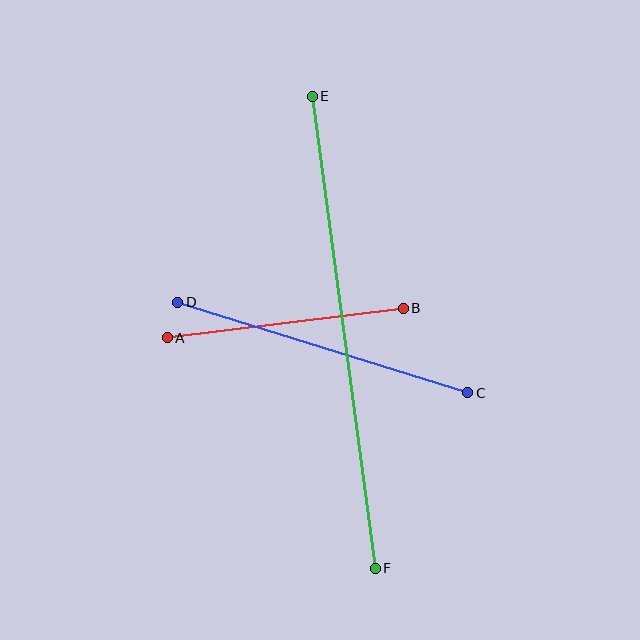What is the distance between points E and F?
The distance is approximately 476 pixels.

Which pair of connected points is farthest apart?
Points E and F are farthest apart.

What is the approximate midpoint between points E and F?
The midpoint is at approximately (344, 332) pixels.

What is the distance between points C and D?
The distance is approximately 304 pixels.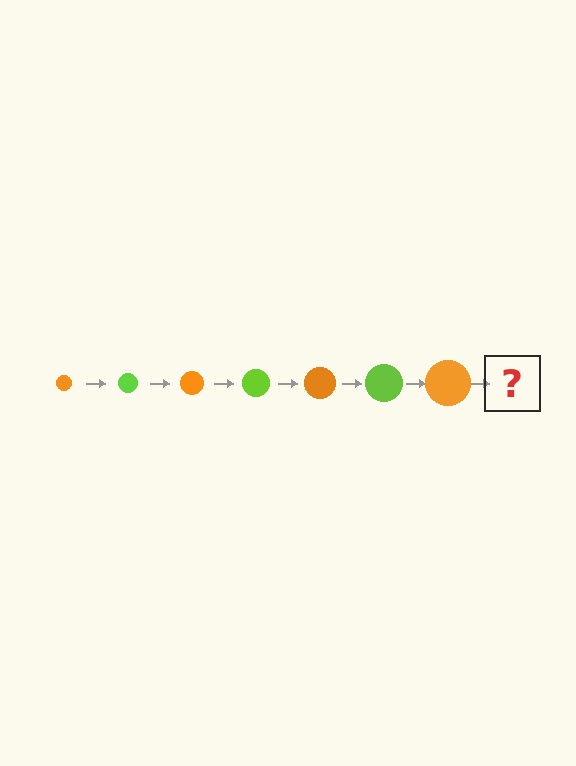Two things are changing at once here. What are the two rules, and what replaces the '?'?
The two rules are that the circle grows larger each step and the color cycles through orange and lime. The '?' should be a lime circle, larger than the previous one.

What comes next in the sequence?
The next element should be a lime circle, larger than the previous one.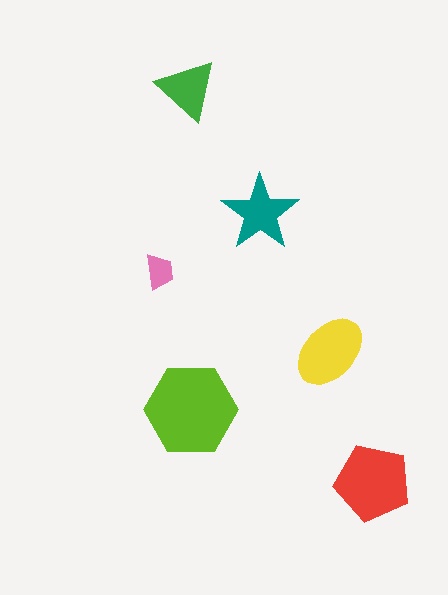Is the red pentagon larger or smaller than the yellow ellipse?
Larger.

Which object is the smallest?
The pink trapezoid.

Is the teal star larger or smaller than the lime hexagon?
Smaller.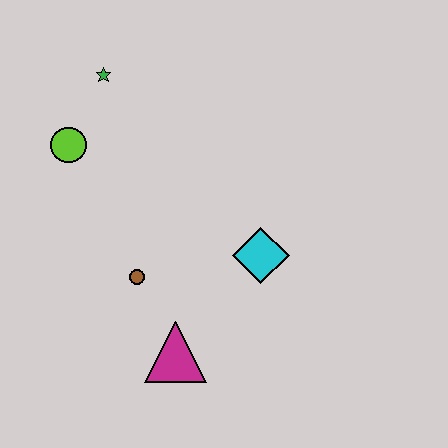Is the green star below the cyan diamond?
No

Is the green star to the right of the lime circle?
Yes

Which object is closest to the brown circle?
The magenta triangle is closest to the brown circle.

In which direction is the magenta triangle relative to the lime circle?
The magenta triangle is below the lime circle.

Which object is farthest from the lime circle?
The magenta triangle is farthest from the lime circle.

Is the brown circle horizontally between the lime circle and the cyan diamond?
Yes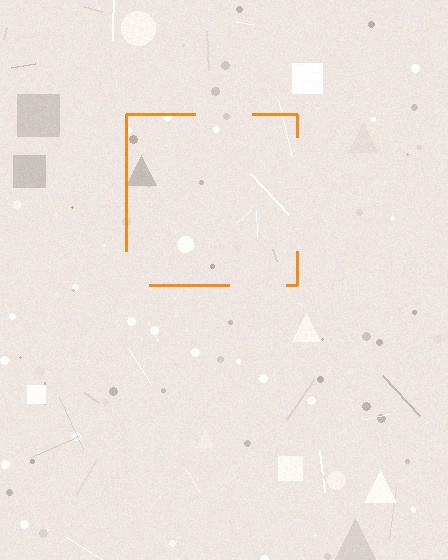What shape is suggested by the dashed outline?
The dashed outline suggests a square.